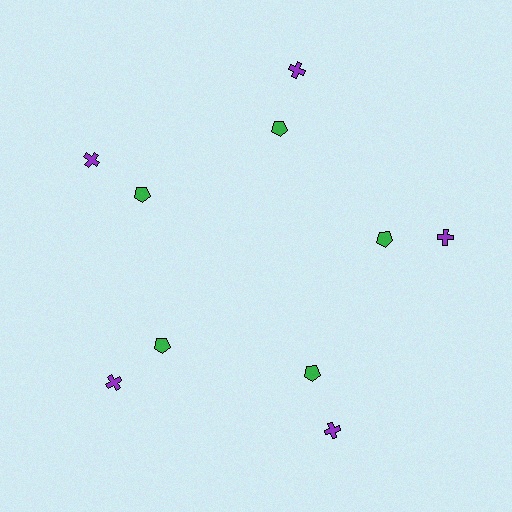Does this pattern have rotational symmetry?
Yes, this pattern has 5-fold rotational symmetry. It looks the same after rotating 72 degrees around the center.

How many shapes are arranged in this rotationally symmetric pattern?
There are 10 shapes, arranged in 5 groups of 2.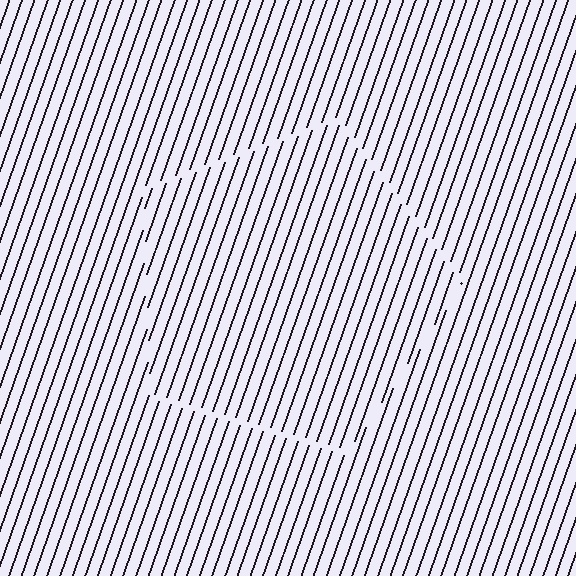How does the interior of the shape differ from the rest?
The interior of the shape contains the same grating, shifted by half a period — the contour is defined by the phase discontinuity where line-ends from the inner and outer gratings abut.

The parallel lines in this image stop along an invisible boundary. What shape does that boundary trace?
An illusory pentagon. The interior of the shape contains the same grating, shifted by half a period — the contour is defined by the phase discontinuity where line-ends from the inner and outer gratings abut.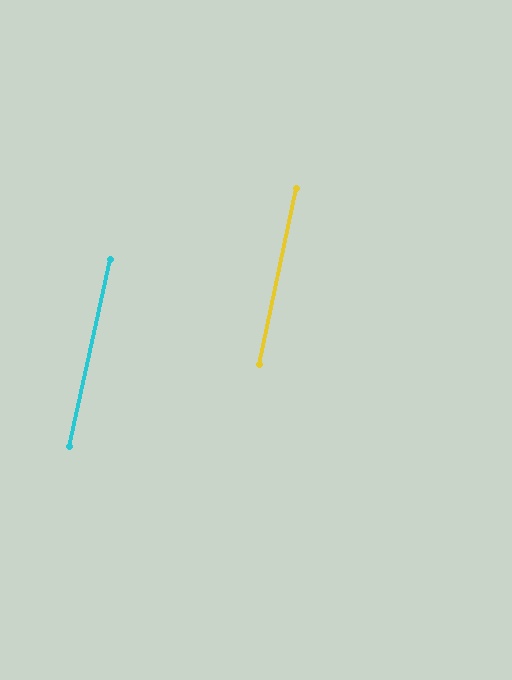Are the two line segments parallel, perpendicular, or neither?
Parallel — their directions differ by only 0.7°.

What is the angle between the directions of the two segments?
Approximately 1 degree.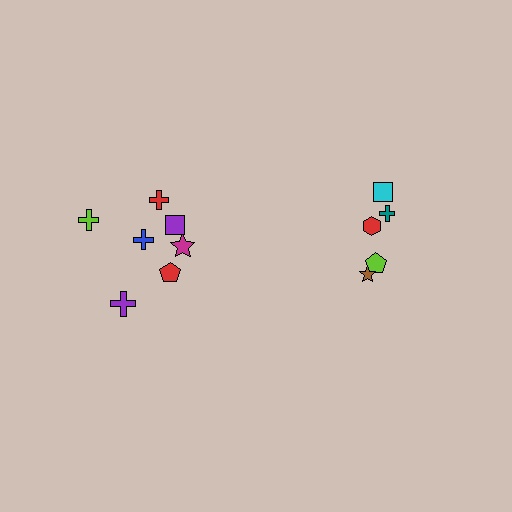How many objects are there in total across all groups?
There are 12 objects.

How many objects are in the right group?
There are 5 objects.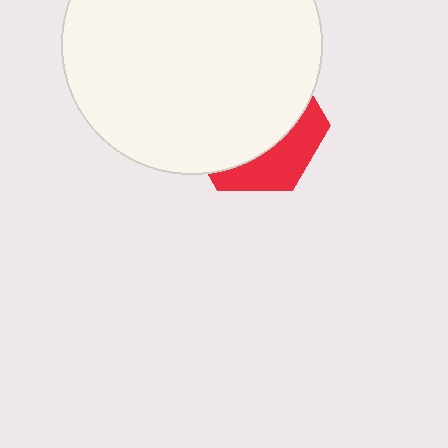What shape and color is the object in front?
The object in front is a white circle.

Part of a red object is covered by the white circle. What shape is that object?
It is a hexagon.